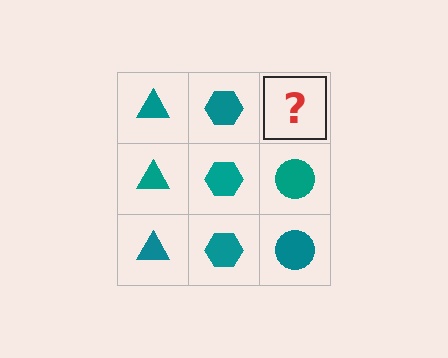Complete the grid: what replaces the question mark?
The question mark should be replaced with a teal circle.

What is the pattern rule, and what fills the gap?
The rule is that each column has a consistent shape. The gap should be filled with a teal circle.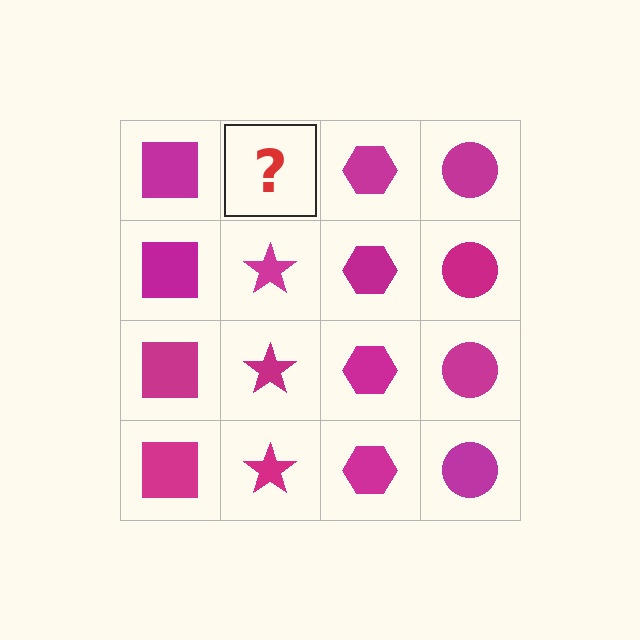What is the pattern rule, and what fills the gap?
The rule is that each column has a consistent shape. The gap should be filled with a magenta star.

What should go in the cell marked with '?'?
The missing cell should contain a magenta star.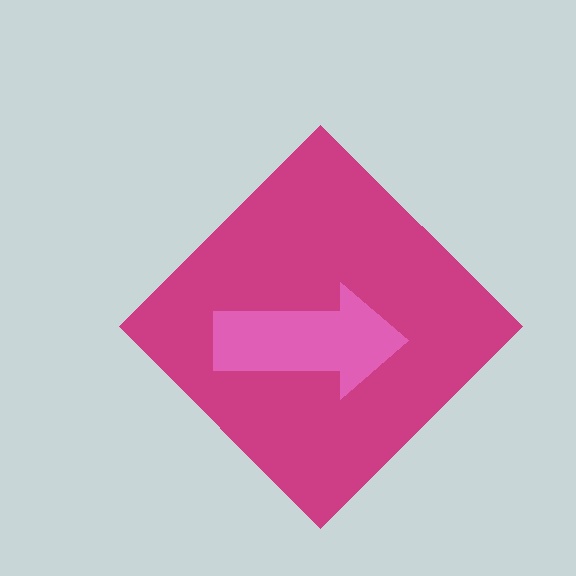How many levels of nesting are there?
2.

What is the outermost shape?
The magenta diamond.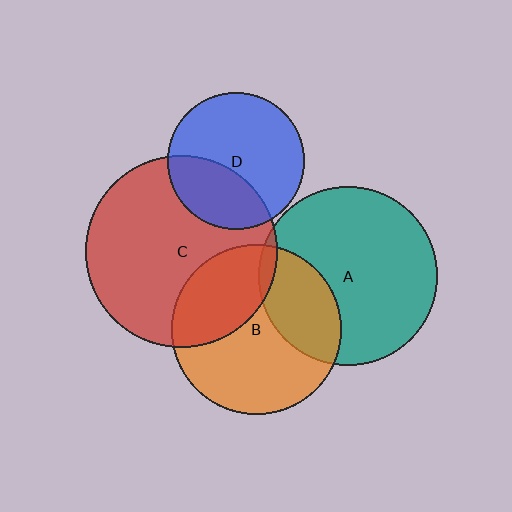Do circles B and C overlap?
Yes.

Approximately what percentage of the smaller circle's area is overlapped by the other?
Approximately 35%.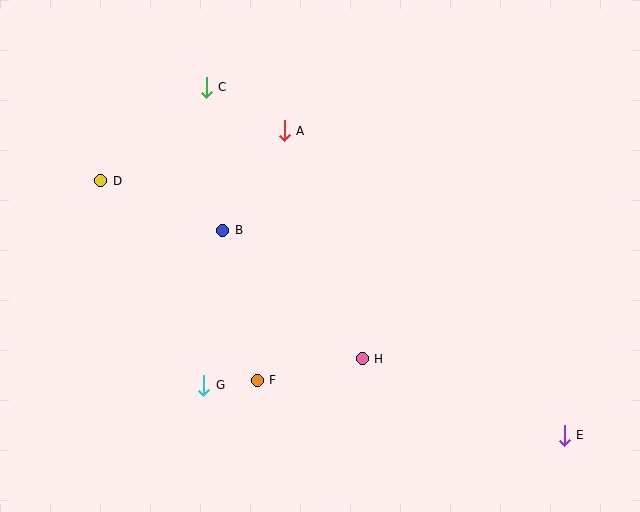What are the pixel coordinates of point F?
Point F is at (257, 380).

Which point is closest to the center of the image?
Point B at (223, 230) is closest to the center.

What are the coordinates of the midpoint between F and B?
The midpoint between F and B is at (240, 305).